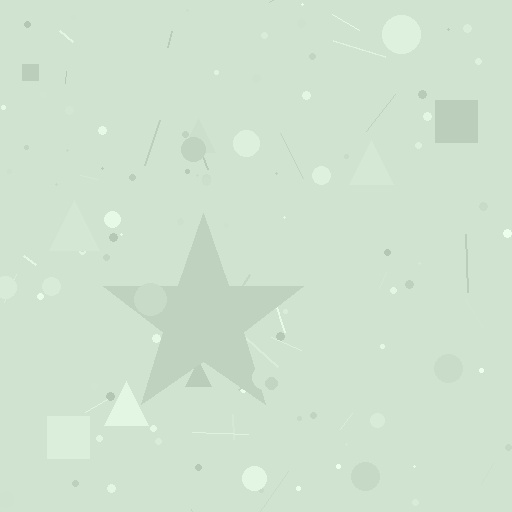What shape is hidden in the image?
A star is hidden in the image.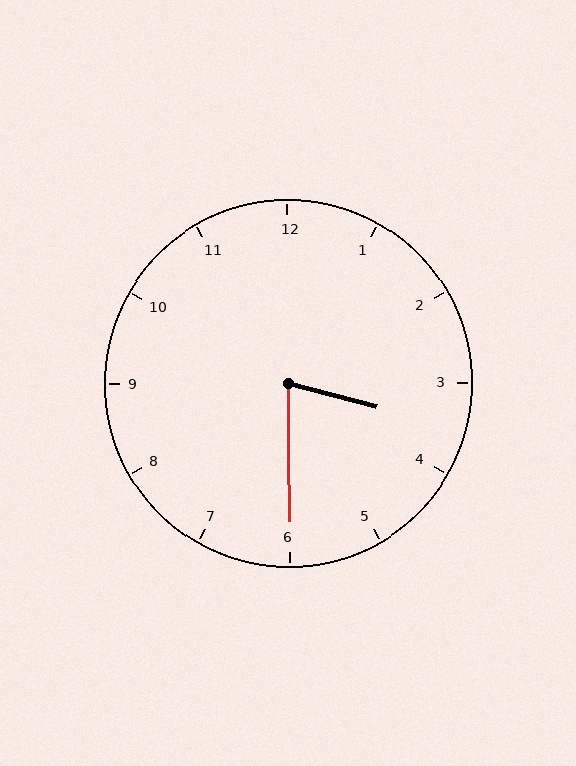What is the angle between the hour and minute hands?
Approximately 75 degrees.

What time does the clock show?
3:30.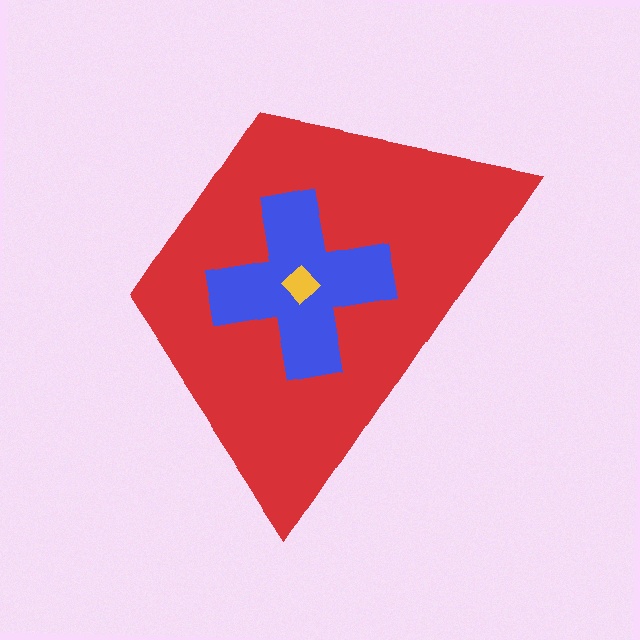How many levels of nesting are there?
3.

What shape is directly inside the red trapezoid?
The blue cross.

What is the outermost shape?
The red trapezoid.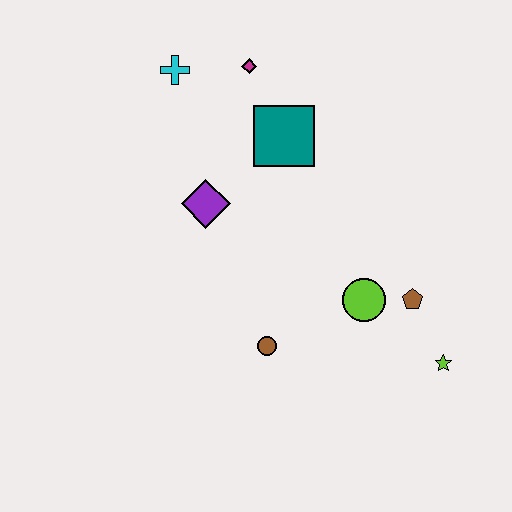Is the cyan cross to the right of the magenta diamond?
No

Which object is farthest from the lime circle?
The cyan cross is farthest from the lime circle.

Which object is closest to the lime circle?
The brown pentagon is closest to the lime circle.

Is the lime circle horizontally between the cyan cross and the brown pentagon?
Yes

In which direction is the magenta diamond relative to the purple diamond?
The magenta diamond is above the purple diamond.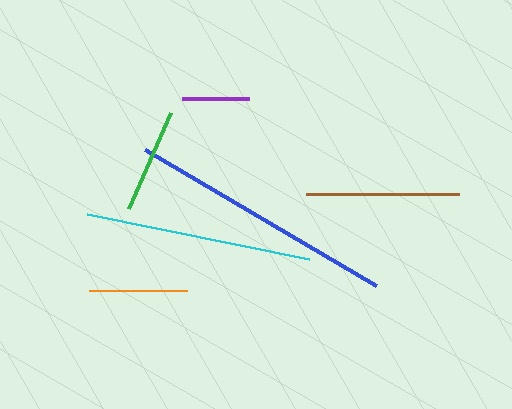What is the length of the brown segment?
The brown segment is approximately 153 pixels long.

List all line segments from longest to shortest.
From longest to shortest: blue, cyan, brown, green, orange, purple.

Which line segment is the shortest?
The purple line is the shortest at approximately 67 pixels.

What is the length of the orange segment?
The orange segment is approximately 98 pixels long.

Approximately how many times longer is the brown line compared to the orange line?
The brown line is approximately 1.6 times the length of the orange line.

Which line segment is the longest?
The blue line is the longest at approximately 268 pixels.